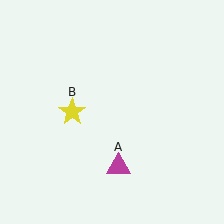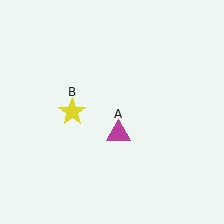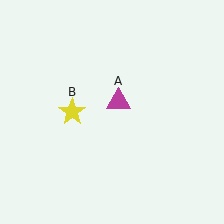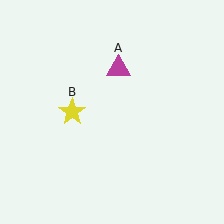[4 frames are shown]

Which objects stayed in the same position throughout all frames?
Yellow star (object B) remained stationary.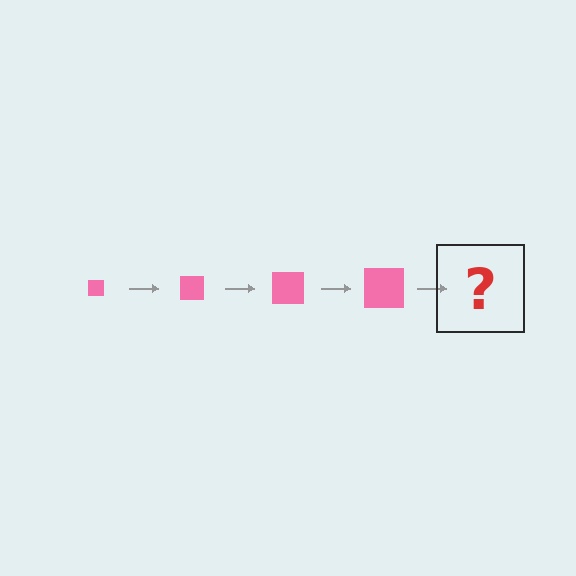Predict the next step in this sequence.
The next step is a pink square, larger than the previous one.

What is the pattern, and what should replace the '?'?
The pattern is that the square gets progressively larger each step. The '?' should be a pink square, larger than the previous one.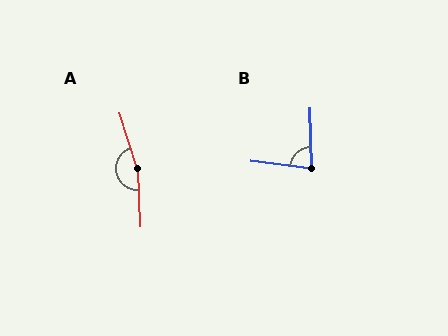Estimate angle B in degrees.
Approximately 82 degrees.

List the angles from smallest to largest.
B (82°), A (165°).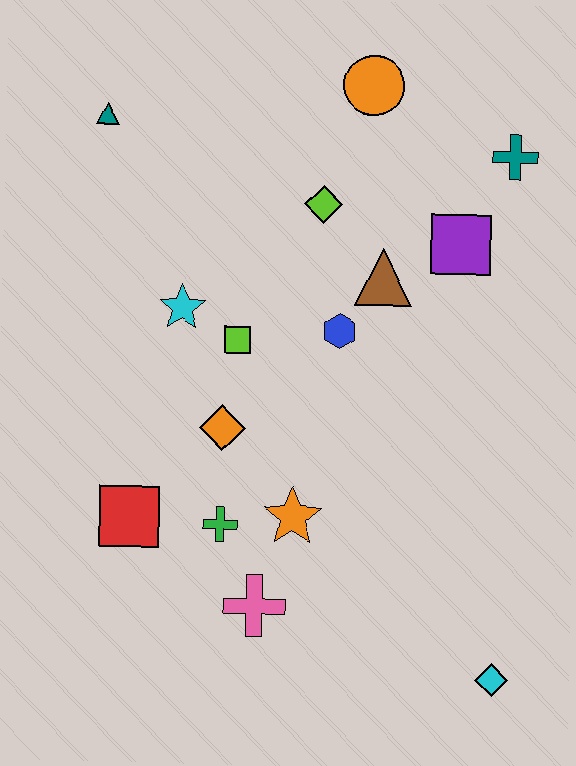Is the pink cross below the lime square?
Yes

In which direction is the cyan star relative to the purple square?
The cyan star is to the left of the purple square.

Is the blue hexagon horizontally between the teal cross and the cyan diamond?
No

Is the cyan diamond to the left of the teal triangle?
No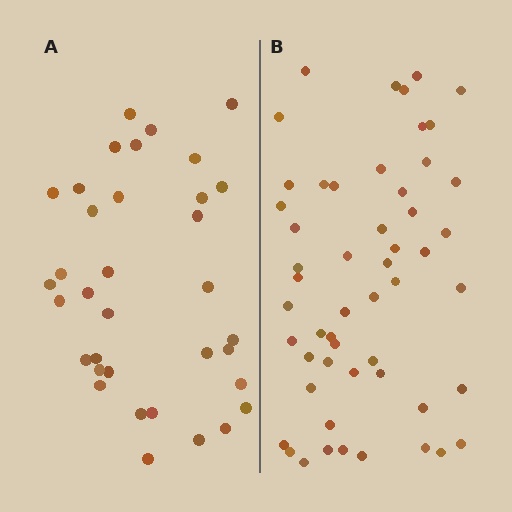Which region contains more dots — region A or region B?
Region B (the right region) has more dots.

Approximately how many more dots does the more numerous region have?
Region B has approximately 20 more dots than region A.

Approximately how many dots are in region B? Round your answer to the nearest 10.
About 50 dots. (The exact count is 53, which rounds to 50.)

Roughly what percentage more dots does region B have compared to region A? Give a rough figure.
About 50% more.